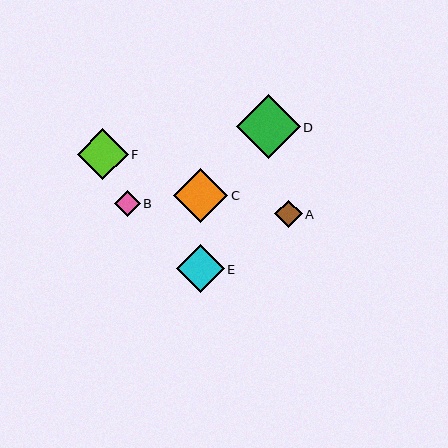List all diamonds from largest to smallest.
From largest to smallest: D, C, F, E, A, B.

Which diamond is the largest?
Diamond D is the largest with a size of approximately 64 pixels.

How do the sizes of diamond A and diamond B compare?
Diamond A and diamond B are approximately the same size.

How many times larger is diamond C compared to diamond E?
Diamond C is approximately 1.1 times the size of diamond E.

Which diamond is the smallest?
Diamond B is the smallest with a size of approximately 26 pixels.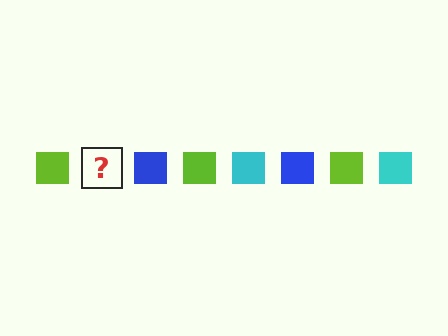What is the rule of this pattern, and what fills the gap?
The rule is that the pattern cycles through lime, cyan, blue squares. The gap should be filled with a cyan square.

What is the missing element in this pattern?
The missing element is a cyan square.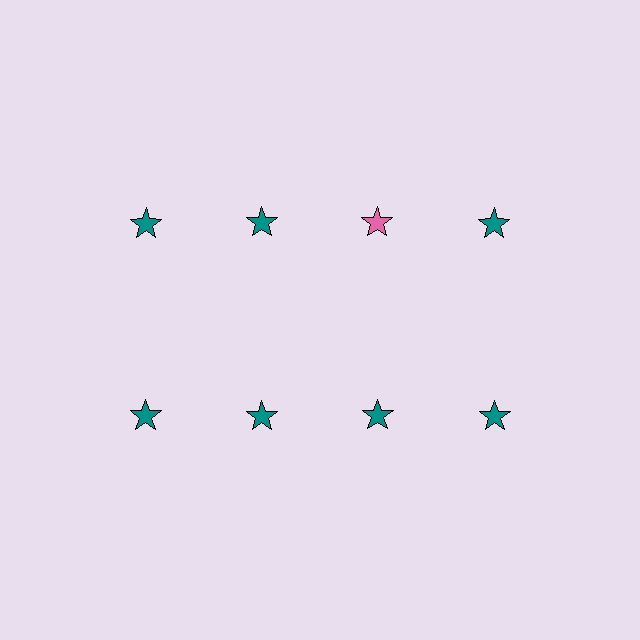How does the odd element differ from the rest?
It has a different color: pink instead of teal.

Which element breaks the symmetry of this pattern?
The pink star in the top row, center column breaks the symmetry. All other shapes are teal stars.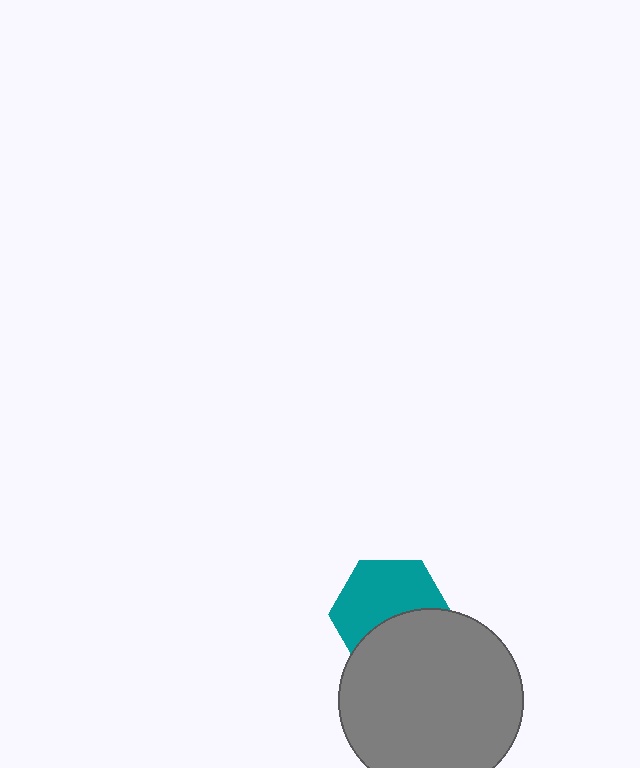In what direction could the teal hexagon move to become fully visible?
The teal hexagon could move up. That would shift it out from behind the gray circle entirely.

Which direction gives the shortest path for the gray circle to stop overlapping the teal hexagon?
Moving down gives the shortest separation.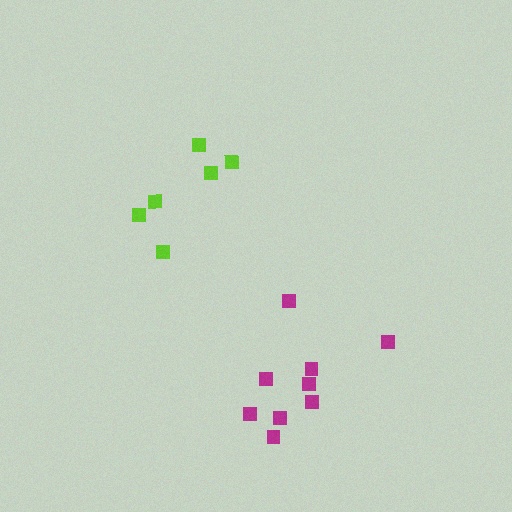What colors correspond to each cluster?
The clusters are colored: lime, magenta.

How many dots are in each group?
Group 1: 6 dots, Group 2: 9 dots (15 total).